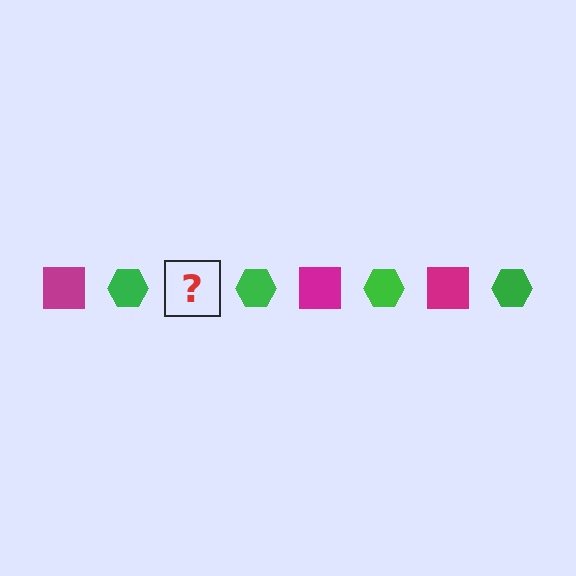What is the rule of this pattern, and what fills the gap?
The rule is that the pattern alternates between magenta square and green hexagon. The gap should be filled with a magenta square.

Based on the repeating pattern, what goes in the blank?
The blank should be a magenta square.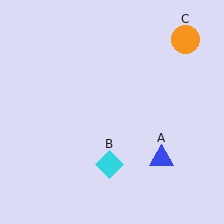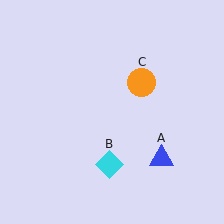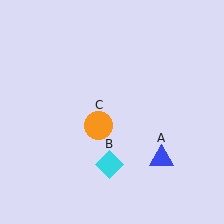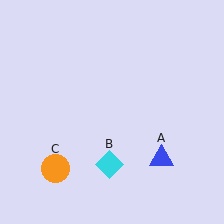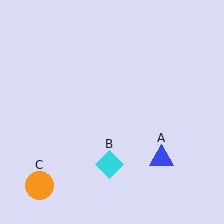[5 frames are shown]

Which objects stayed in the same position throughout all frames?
Blue triangle (object A) and cyan diamond (object B) remained stationary.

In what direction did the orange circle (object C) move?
The orange circle (object C) moved down and to the left.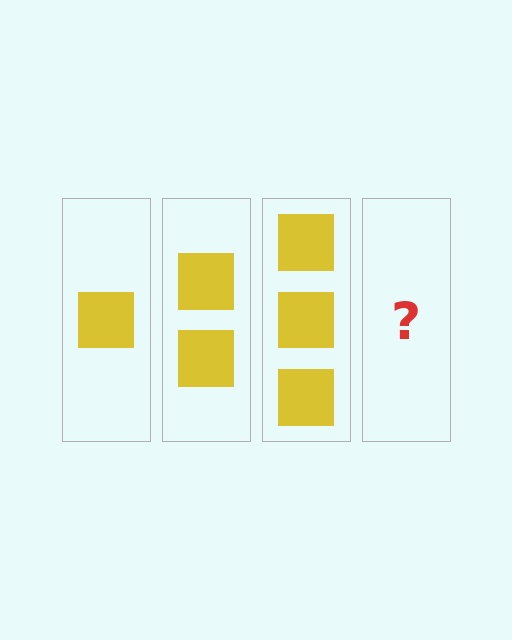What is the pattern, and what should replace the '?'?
The pattern is that each step adds one more square. The '?' should be 4 squares.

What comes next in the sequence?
The next element should be 4 squares.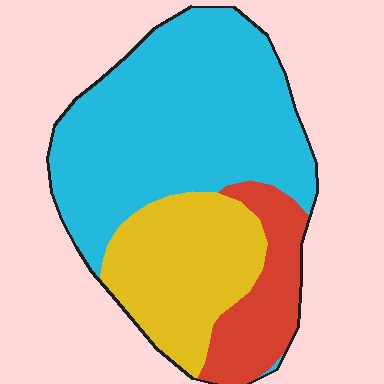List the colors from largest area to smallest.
From largest to smallest: cyan, yellow, red.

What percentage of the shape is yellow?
Yellow covers roughly 25% of the shape.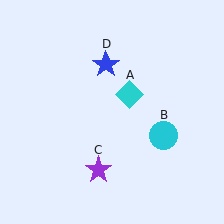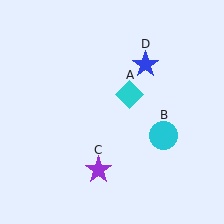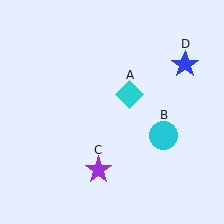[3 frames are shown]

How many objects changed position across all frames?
1 object changed position: blue star (object D).